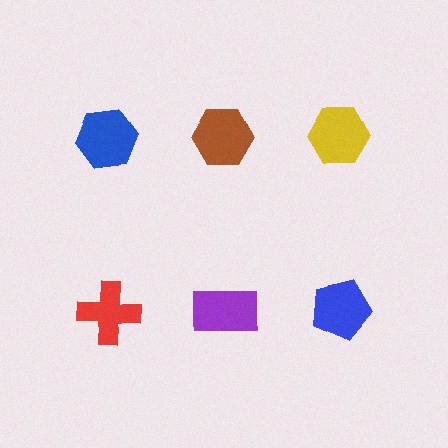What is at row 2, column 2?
A purple rectangle.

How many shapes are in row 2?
3 shapes.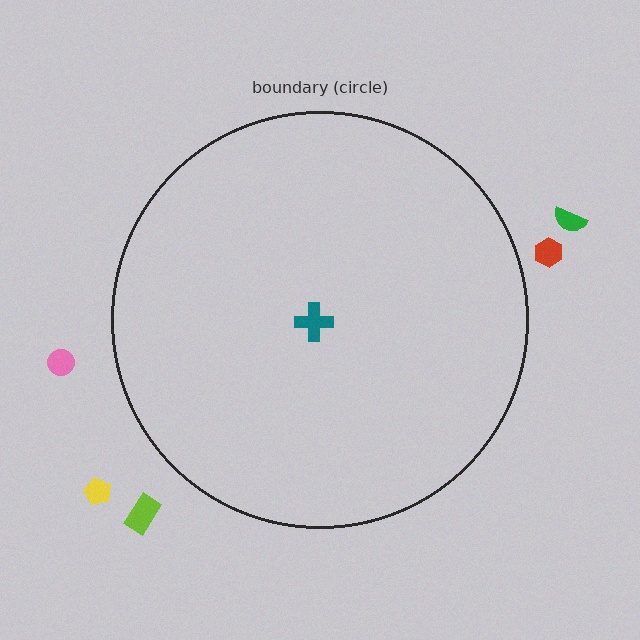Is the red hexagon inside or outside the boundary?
Outside.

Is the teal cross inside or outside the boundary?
Inside.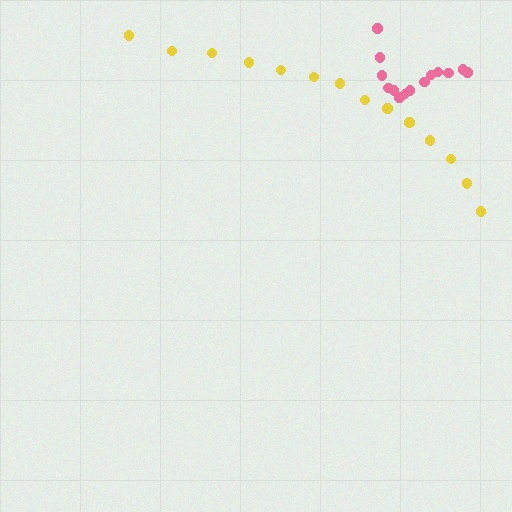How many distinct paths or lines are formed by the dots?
There are 2 distinct paths.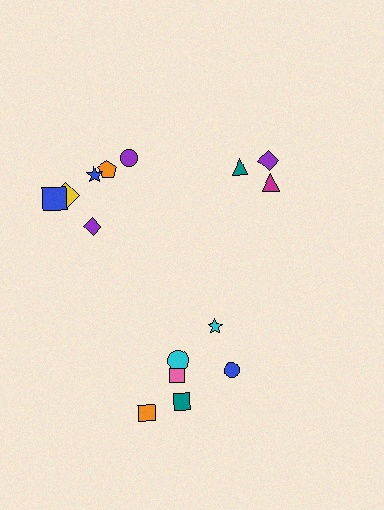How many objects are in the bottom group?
There are 6 objects.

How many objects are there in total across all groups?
There are 15 objects.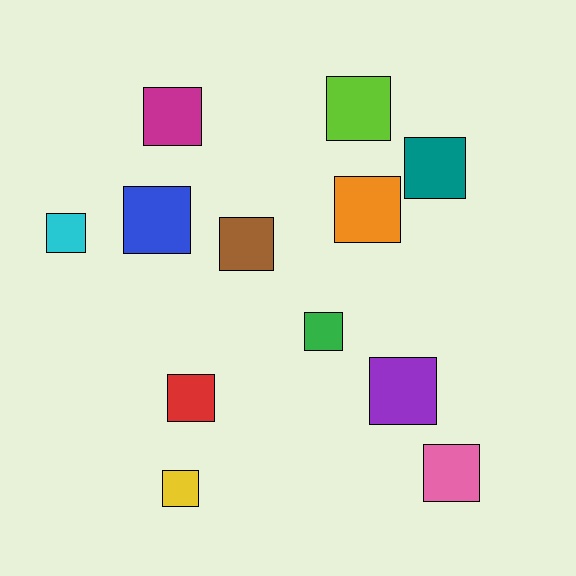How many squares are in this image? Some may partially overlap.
There are 12 squares.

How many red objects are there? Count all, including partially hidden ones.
There is 1 red object.